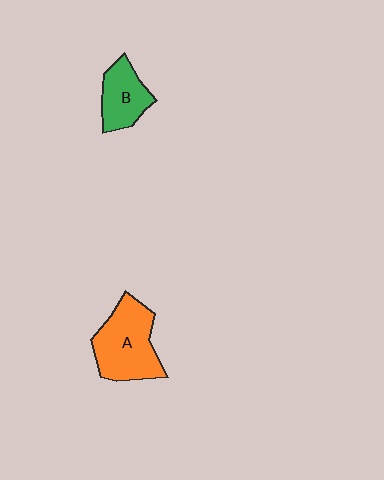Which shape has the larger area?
Shape A (orange).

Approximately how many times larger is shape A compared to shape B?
Approximately 1.6 times.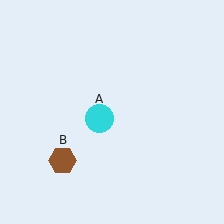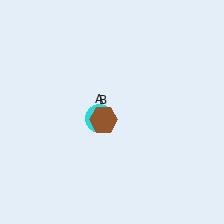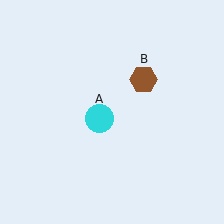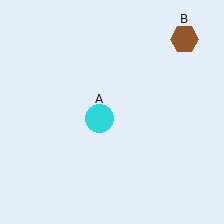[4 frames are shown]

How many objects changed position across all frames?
1 object changed position: brown hexagon (object B).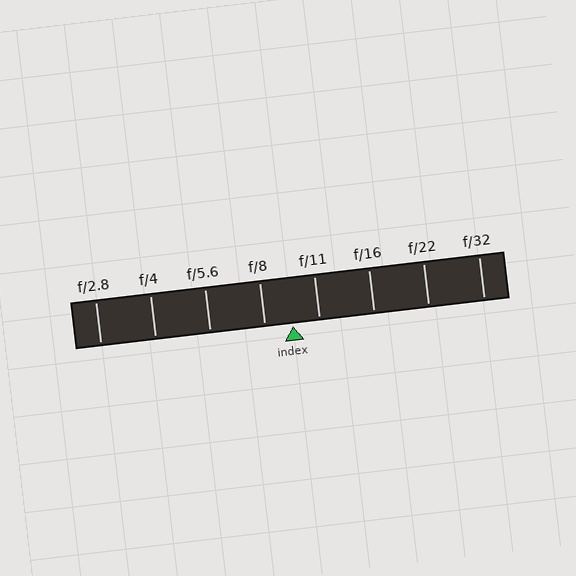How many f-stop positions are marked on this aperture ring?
There are 8 f-stop positions marked.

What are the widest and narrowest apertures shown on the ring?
The widest aperture shown is f/2.8 and the narrowest is f/32.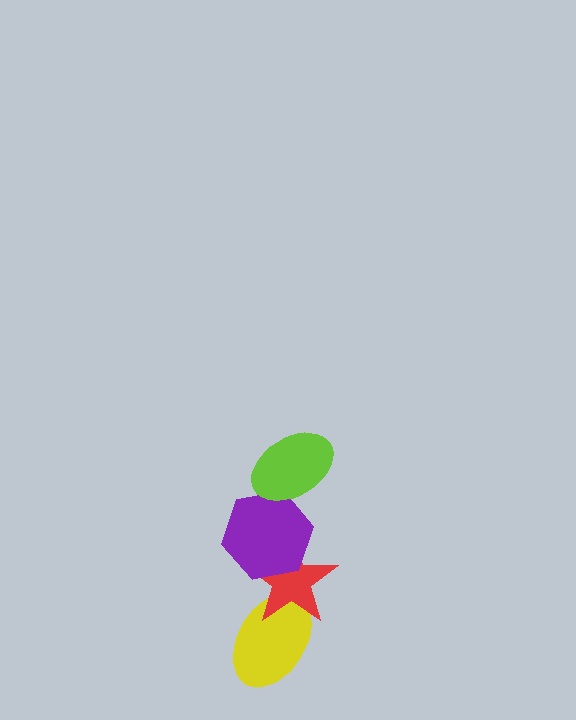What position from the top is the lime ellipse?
The lime ellipse is 1st from the top.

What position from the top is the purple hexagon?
The purple hexagon is 2nd from the top.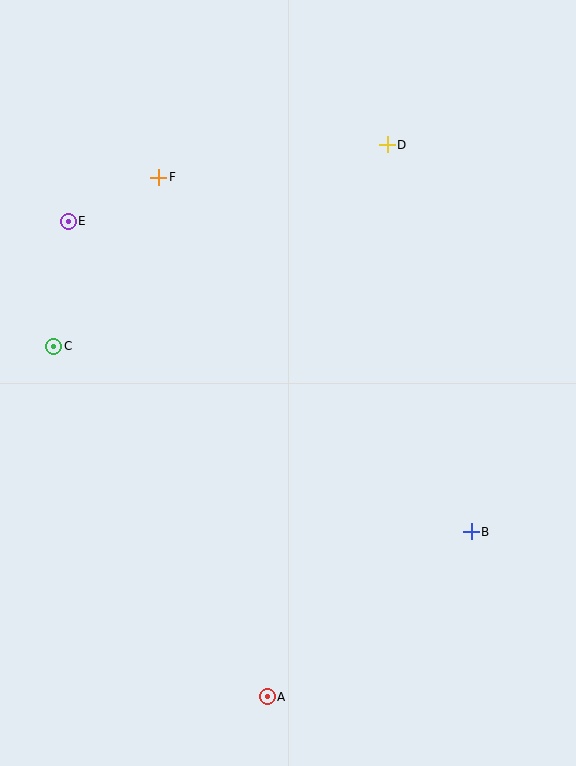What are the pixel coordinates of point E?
Point E is at (68, 221).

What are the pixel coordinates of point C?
Point C is at (54, 346).